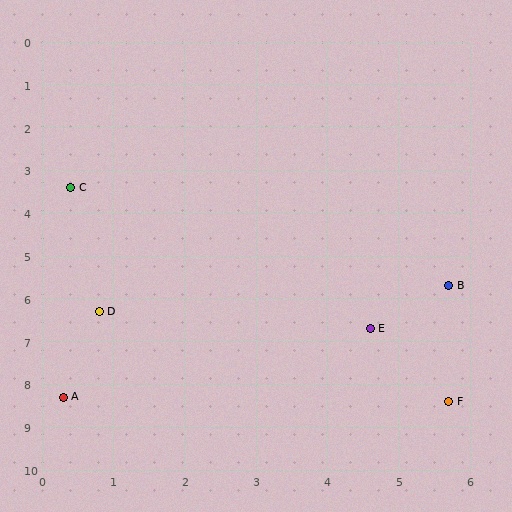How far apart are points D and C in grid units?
Points D and C are about 2.9 grid units apart.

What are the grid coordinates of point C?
Point C is at approximately (0.4, 3.4).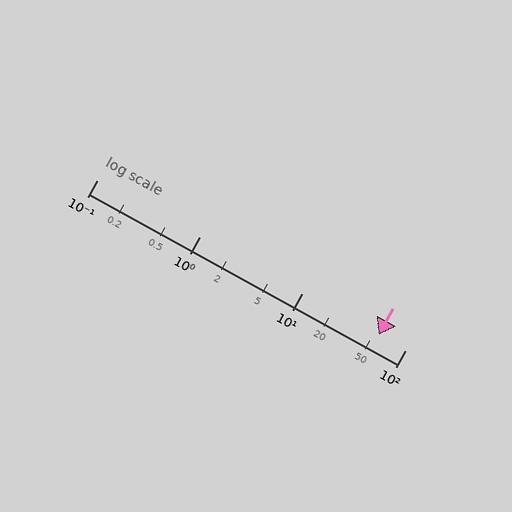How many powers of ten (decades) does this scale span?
The scale spans 3 decades, from 0.1 to 100.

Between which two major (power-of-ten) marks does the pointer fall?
The pointer is between 10 and 100.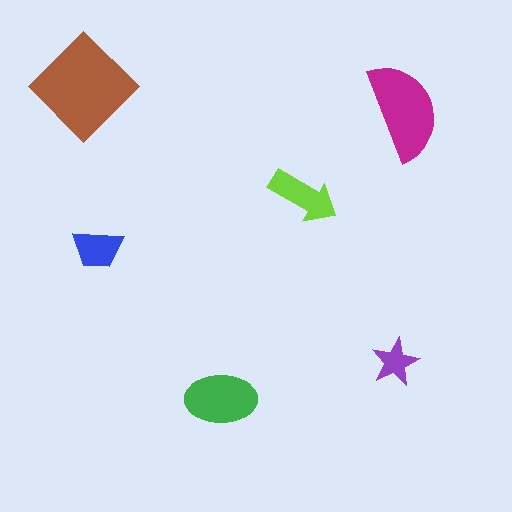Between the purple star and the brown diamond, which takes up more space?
The brown diamond.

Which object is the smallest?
The purple star.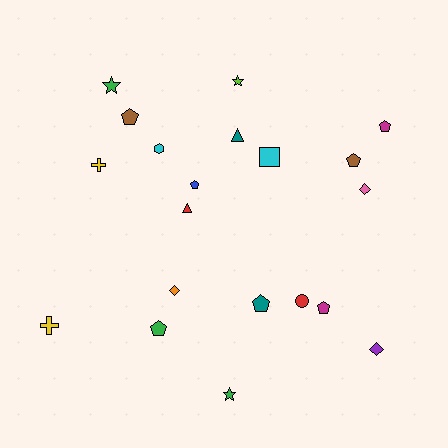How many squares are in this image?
There is 1 square.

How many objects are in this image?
There are 20 objects.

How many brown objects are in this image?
There are 2 brown objects.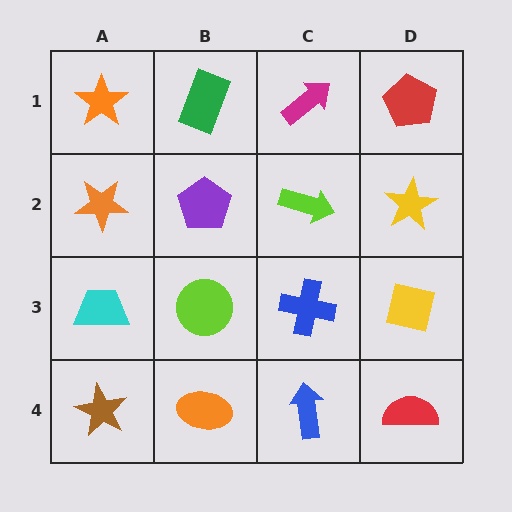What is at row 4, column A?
A brown star.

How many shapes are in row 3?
4 shapes.